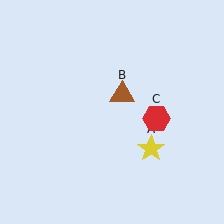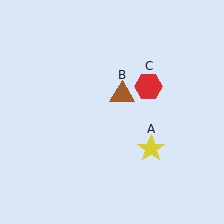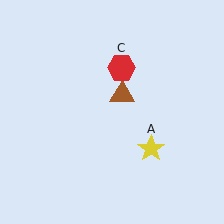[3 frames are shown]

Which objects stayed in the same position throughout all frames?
Yellow star (object A) and brown triangle (object B) remained stationary.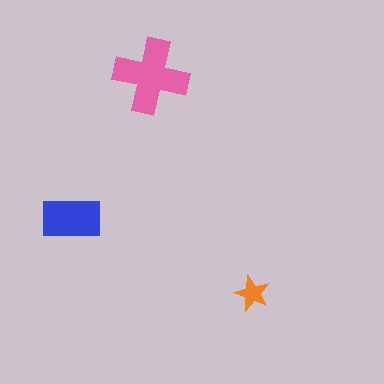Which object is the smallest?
The orange star.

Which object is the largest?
The pink cross.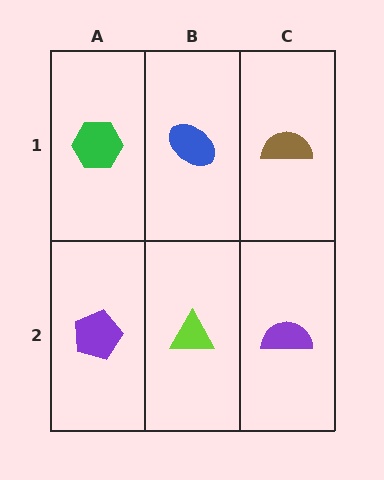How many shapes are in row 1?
3 shapes.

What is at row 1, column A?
A green hexagon.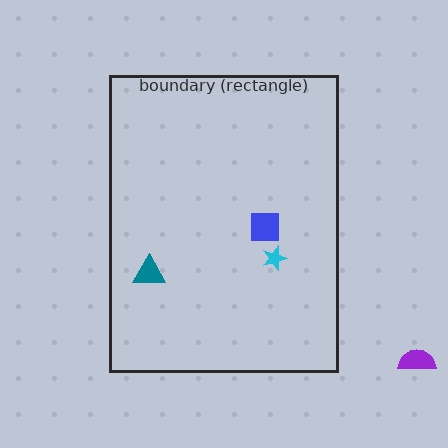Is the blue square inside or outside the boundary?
Inside.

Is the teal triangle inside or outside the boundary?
Inside.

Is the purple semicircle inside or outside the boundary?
Outside.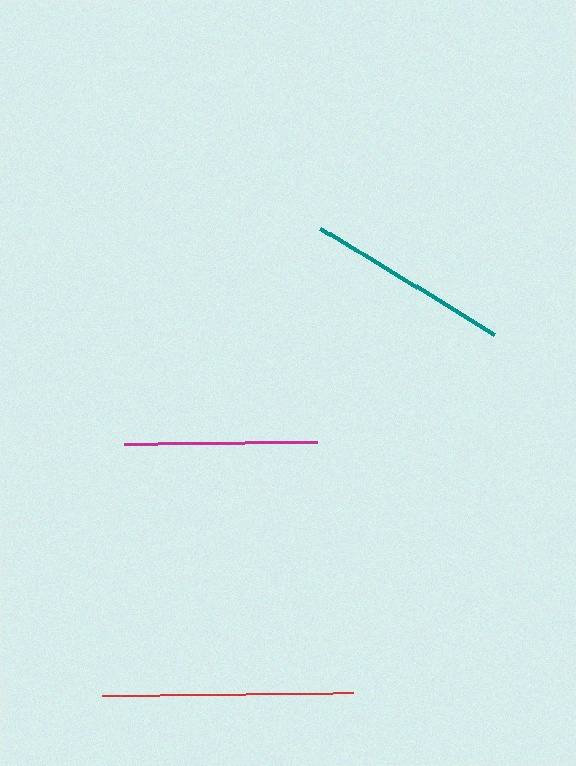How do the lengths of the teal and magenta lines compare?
The teal and magenta lines are approximately the same length.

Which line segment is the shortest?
The magenta line is the shortest at approximately 193 pixels.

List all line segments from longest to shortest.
From longest to shortest: red, teal, magenta.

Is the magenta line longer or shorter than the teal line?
The teal line is longer than the magenta line.